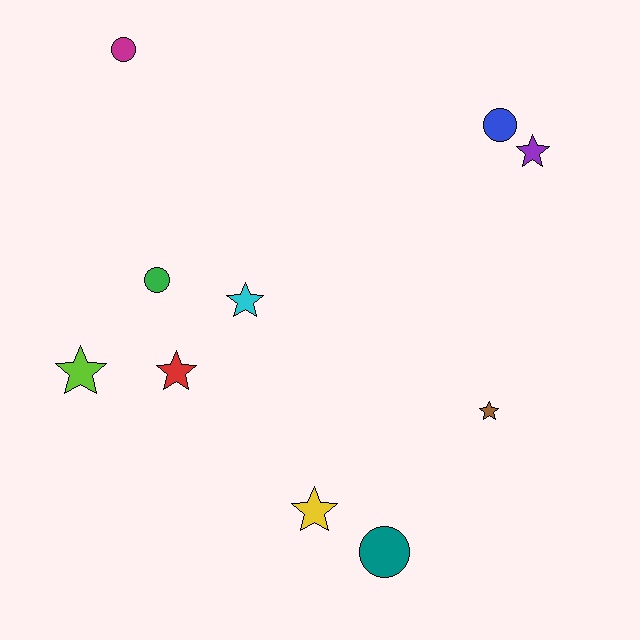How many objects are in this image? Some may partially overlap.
There are 10 objects.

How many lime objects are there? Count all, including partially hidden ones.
There is 1 lime object.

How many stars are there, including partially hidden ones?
There are 6 stars.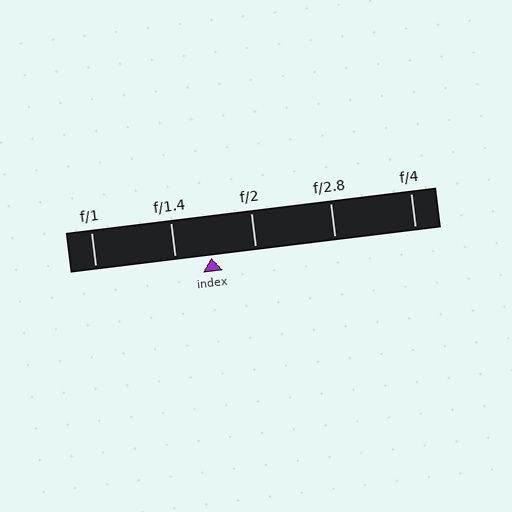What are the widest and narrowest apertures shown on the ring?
The widest aperture shown is f/1 and the narrowest is f/4.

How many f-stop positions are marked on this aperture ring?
There are 5 f-stop positions marked.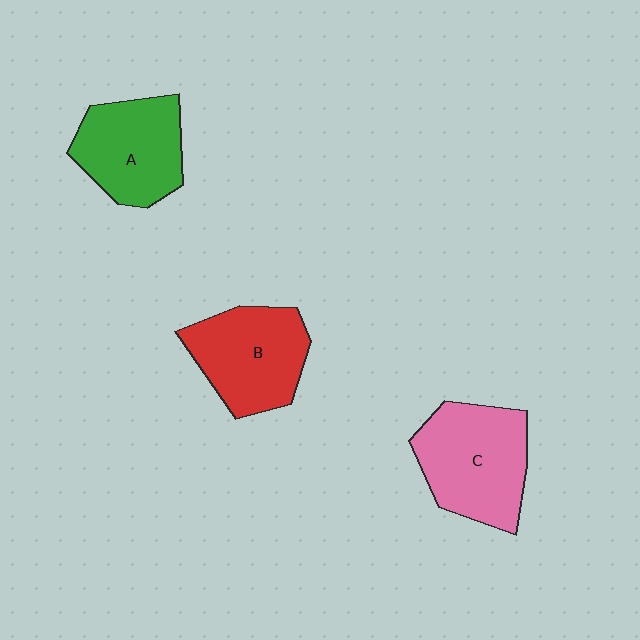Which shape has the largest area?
Shape C (pink).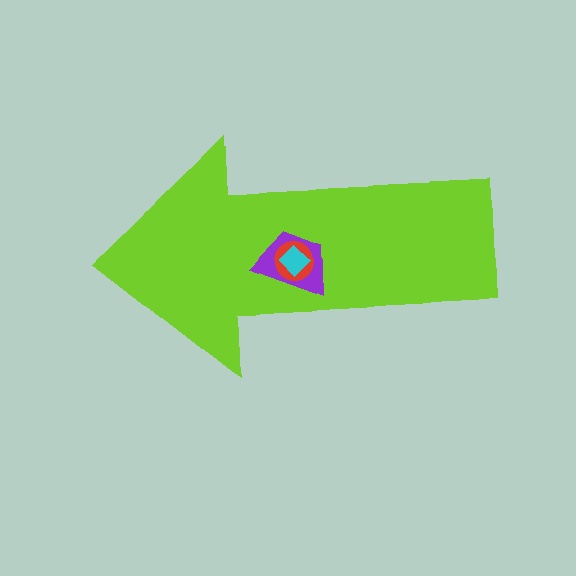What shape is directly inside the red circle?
The cyan diamond.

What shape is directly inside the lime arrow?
The purple trapezoid.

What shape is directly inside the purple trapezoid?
The red circle.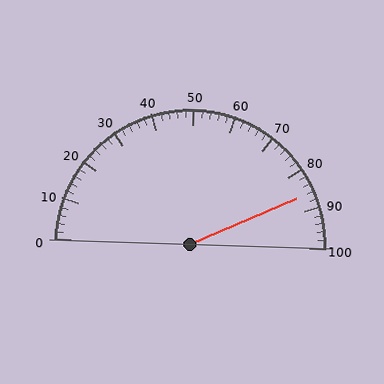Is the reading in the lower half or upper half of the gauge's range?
The reading is in the upper half of the range (0 to 100).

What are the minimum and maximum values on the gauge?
The gauge ranges from 0 to 100.